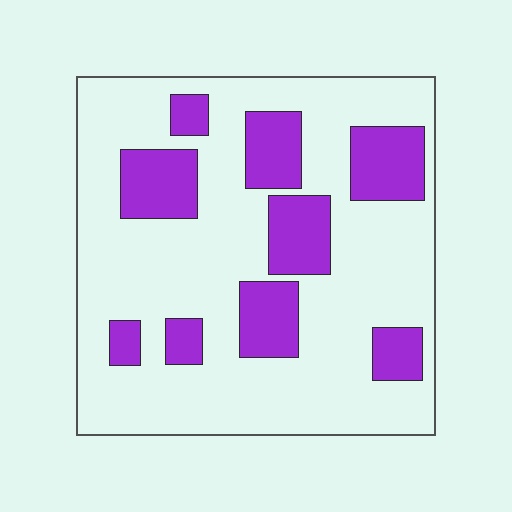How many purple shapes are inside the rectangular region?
9.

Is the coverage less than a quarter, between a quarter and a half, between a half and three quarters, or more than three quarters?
Between a quarter and a half.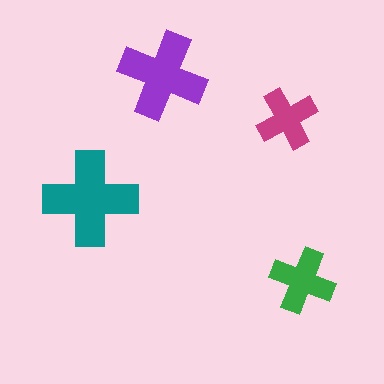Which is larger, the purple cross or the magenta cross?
The purple one.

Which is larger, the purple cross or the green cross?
The purple one.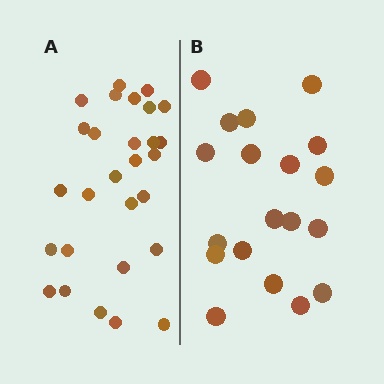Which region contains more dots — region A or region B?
Region A (the left region) has more dots.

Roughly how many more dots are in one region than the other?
Region A has roughly 8 or so more dots than region B.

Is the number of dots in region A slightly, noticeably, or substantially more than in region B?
Region A has substantially more. The ratio is roughly 1.5 to 1.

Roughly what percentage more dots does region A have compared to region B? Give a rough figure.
About 45% more.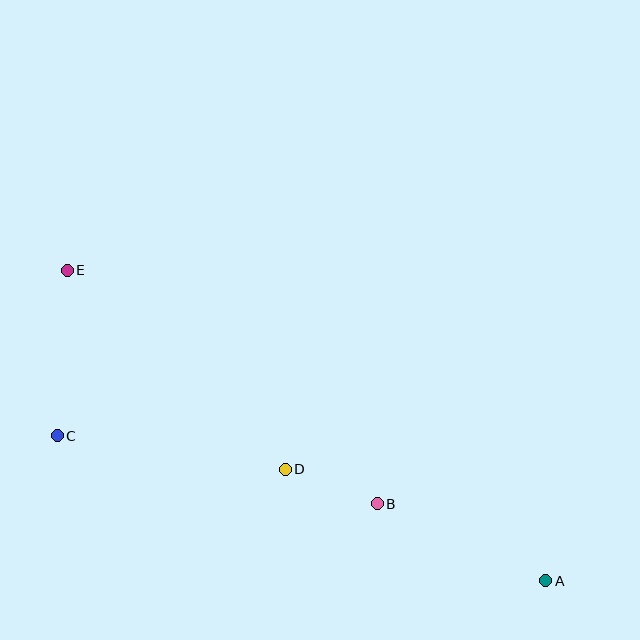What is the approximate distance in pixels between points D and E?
The distance between D and E is approximately 295 pixels.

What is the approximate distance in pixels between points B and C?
The distance between B and C is approximately 327 pixels.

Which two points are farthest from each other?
Points A and E are farthest from each other.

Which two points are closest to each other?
Points B and D are closest to each other.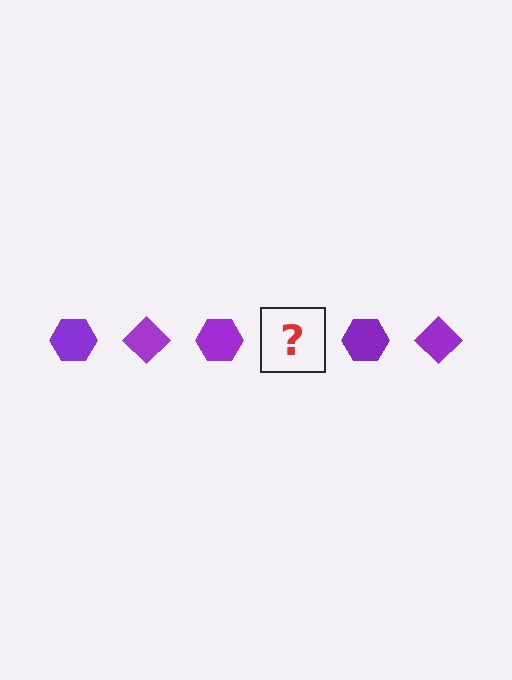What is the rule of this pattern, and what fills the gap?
The rule is that the pattern cycles through hexagon, diamond shapes in purple. The gap should be filled with a purple diamond.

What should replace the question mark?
The question mark should be replaced with a purple diamond.